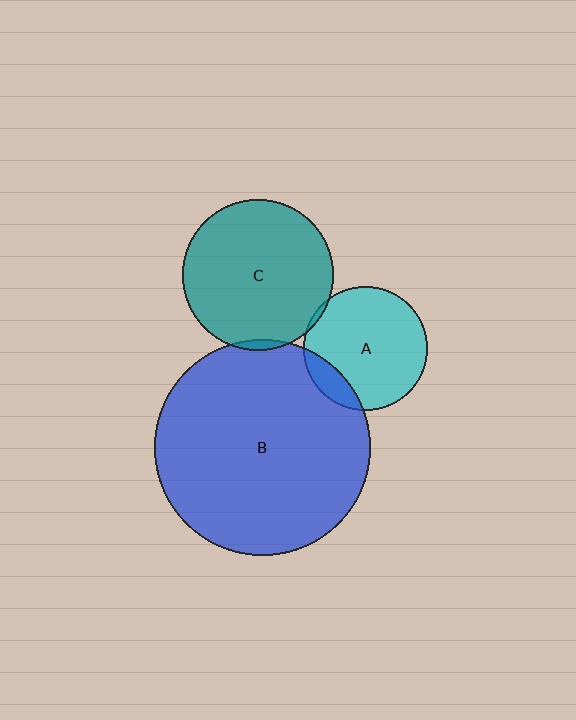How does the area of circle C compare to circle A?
Approximately 1.5 times.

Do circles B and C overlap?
Yes.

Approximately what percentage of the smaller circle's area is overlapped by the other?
Approximately 5%.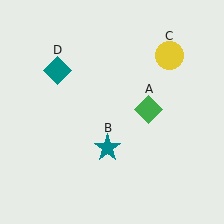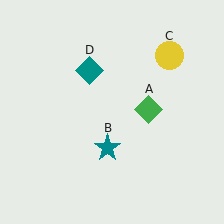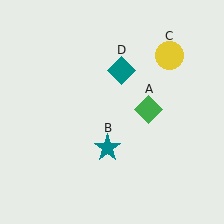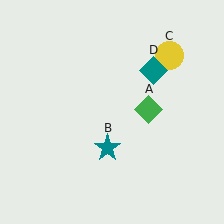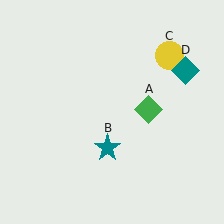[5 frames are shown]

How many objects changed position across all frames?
1 object changed position: teal diamond (object D).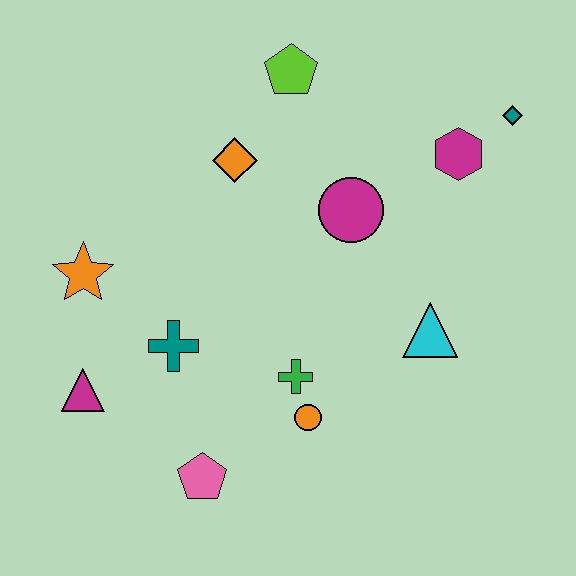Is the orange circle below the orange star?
Yes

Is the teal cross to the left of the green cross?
Yes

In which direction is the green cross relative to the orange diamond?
The green cross is below the orange diamond.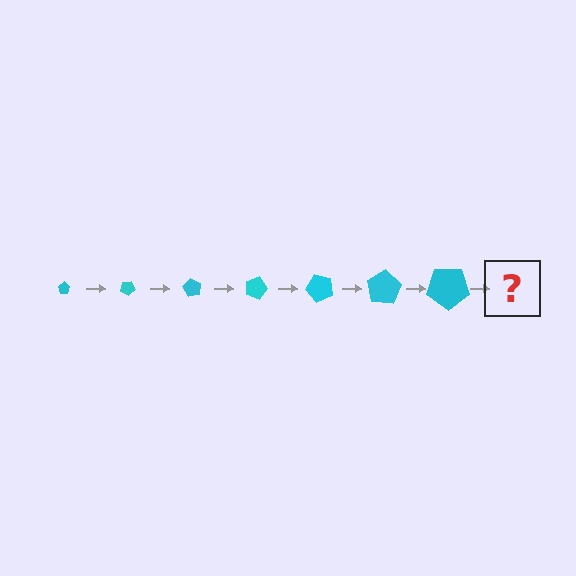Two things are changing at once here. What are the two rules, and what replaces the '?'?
The two rules are that the pentagon grows larger each step and it rotates 30 degrees each step. The '?' should be a pentagon, larger than the previous one and rotated 210 degrees from the start.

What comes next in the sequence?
The next element should be a pentagon, larger than the previous one and rotated 210 degrees from the start.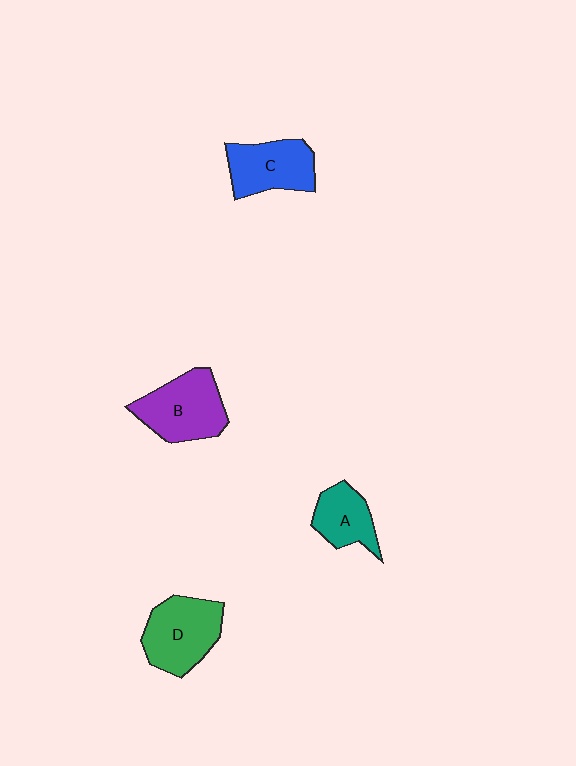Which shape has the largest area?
Shape D (green).